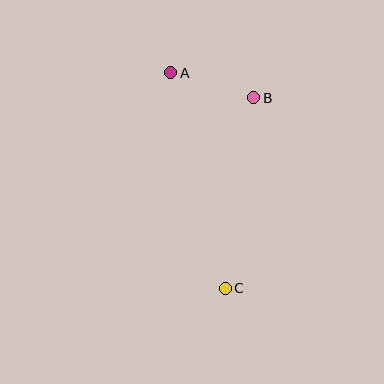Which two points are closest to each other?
Points A and B are closest to each other.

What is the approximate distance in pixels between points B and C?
The distance between B and C is approximately 192 pixels.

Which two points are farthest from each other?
Points A and C are farthest from each other.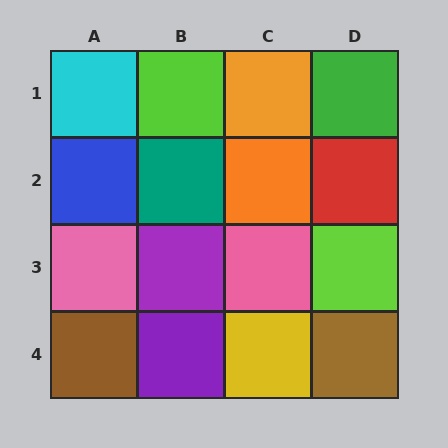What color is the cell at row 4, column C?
Yellow.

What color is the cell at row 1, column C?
Orange.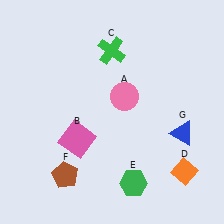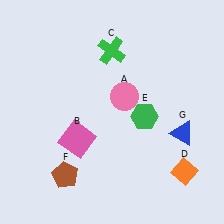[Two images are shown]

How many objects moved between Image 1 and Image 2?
1 object moved between the two images.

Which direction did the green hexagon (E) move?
The green hexagon (E) moved up.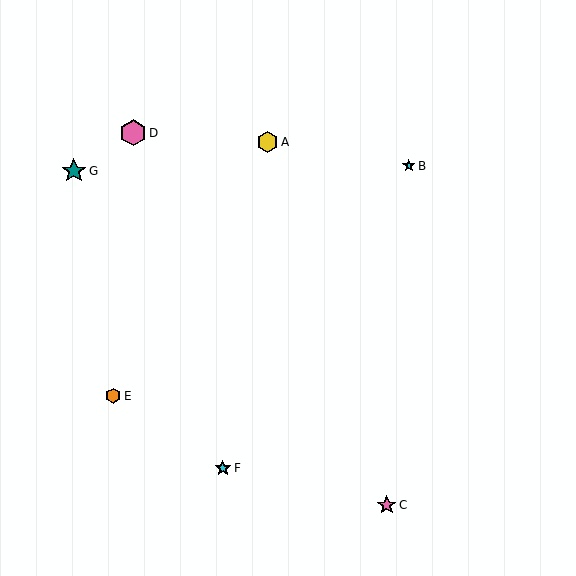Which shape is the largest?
The pink hexagon (labeled D) is the largest.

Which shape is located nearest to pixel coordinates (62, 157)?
The teal star (labeled G) at (74, 171) is nearest to that location.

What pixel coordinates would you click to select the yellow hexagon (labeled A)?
Click at (268, 142) to select the yellow hexagon A.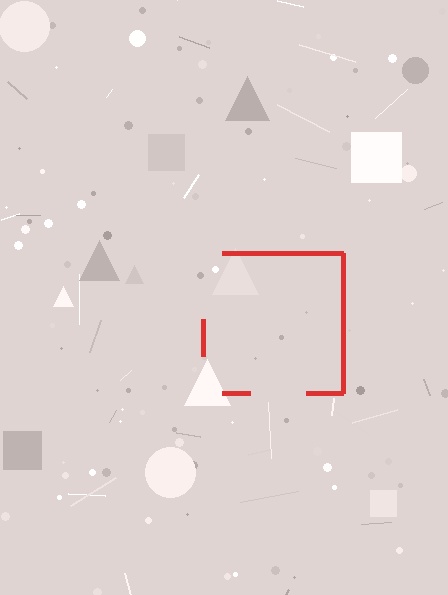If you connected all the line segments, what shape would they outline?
They would outline a square.